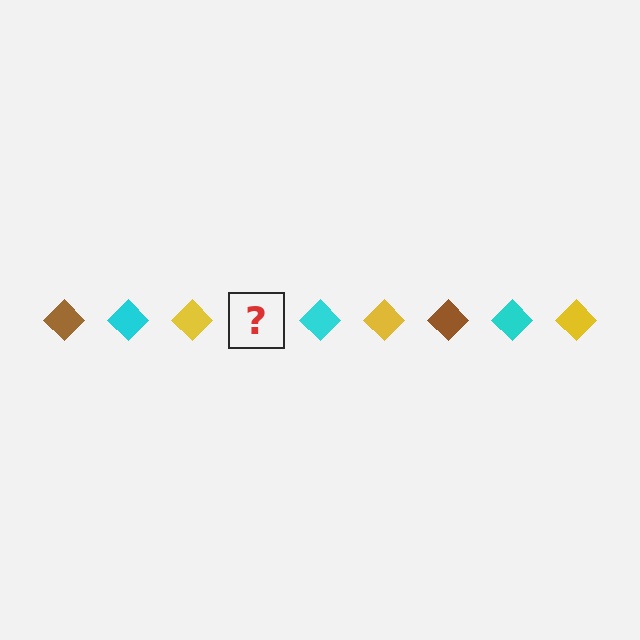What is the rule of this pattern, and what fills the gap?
The rule is that the pattern cycles through brown, cyan, yellow diamonds. The gap should be filled with a brown diamond.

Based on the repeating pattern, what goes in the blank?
The blank should be a brown diamond.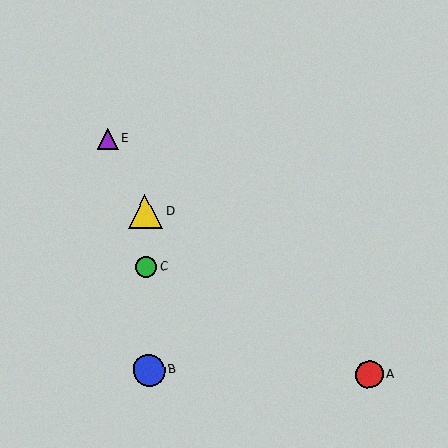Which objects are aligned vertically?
Objects B, C, D are aligned vertically.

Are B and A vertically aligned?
No, B is at x≈149 and A is at x≈369.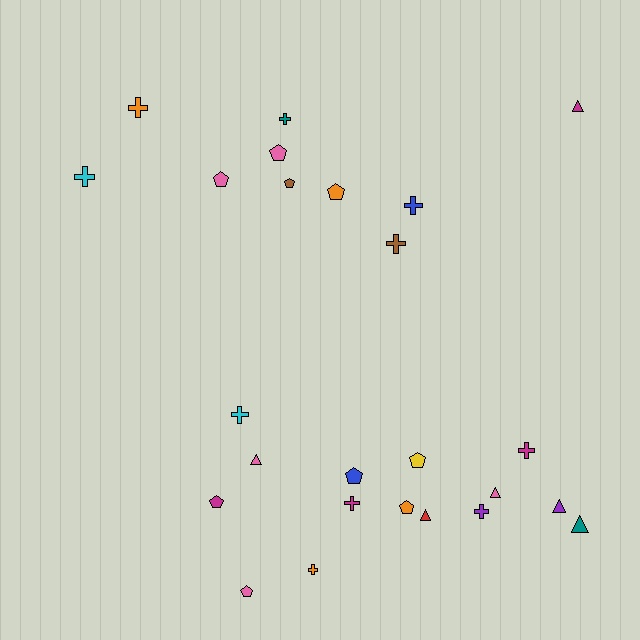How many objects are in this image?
There are 25 objects.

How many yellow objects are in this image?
There is 1 yellow object.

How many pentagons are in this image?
There are 9 pentagons.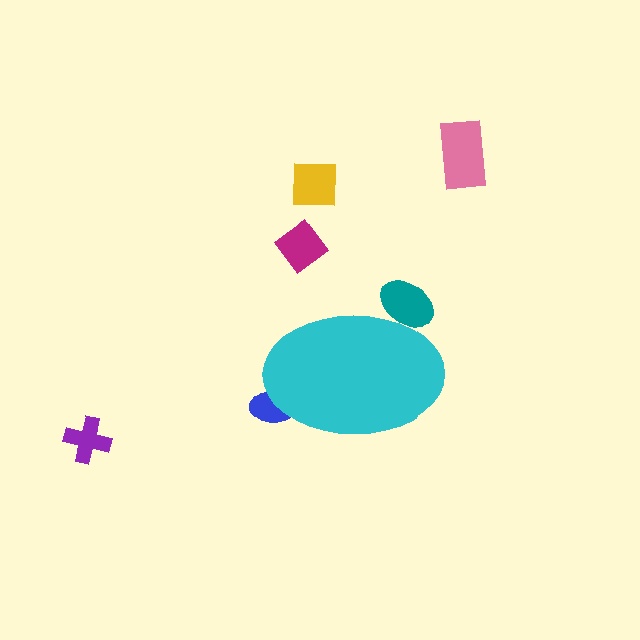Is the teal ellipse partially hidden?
Yes, the teal ellipse is partially hidden behind the cyan ellipse.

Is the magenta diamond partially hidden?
No, the magenta diamond is fully visible.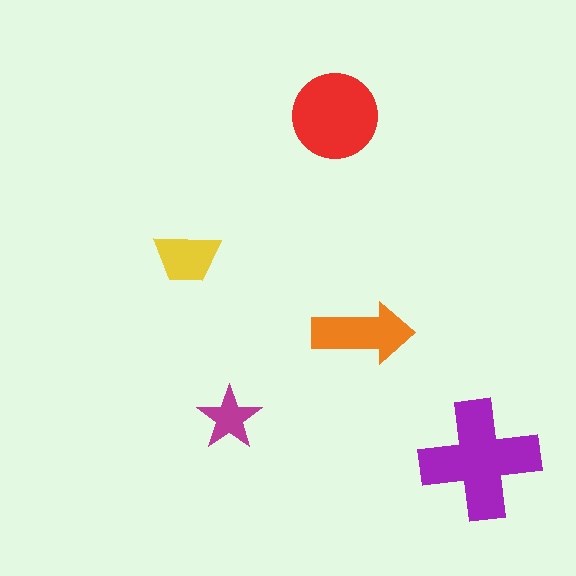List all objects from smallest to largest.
The magenta star, the yellow trapezoid, the orange arrow, the red circle, the purple cross.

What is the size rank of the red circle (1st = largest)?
2nd.